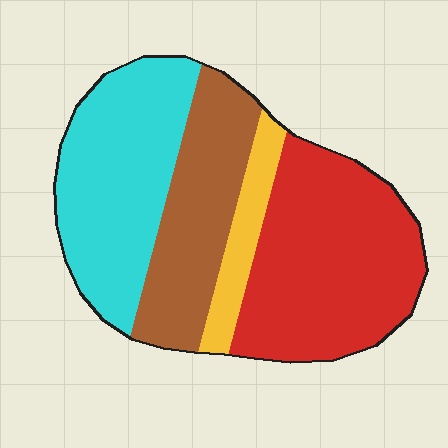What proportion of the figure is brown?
Brown covers around 25% of the figure.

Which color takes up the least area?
Yellow, at roughly 10%.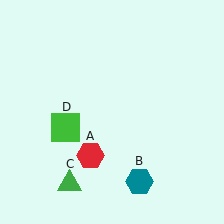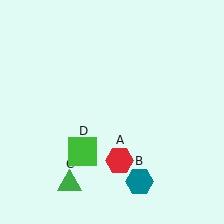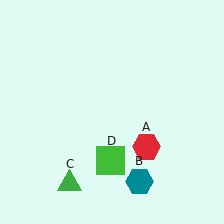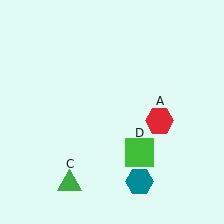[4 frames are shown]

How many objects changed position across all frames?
2 objects changed position: red hexagon (object A), green square (object D).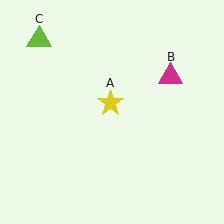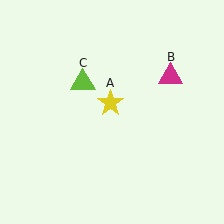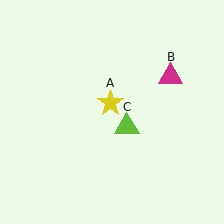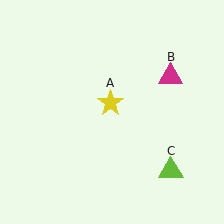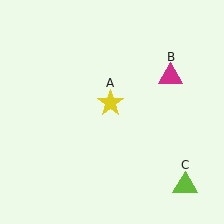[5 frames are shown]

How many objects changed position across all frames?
1 object changed position: lime triangle (object C).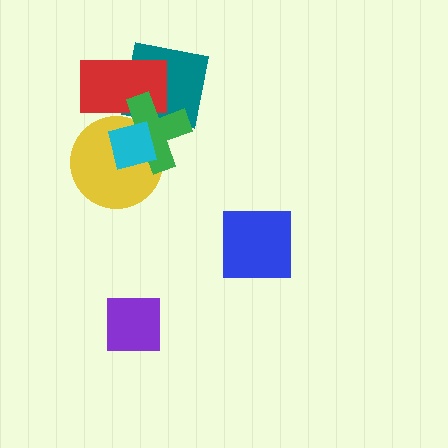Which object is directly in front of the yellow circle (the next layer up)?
The red rectangle is directly in front of the yellow circle.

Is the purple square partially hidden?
No, no other shape covers it.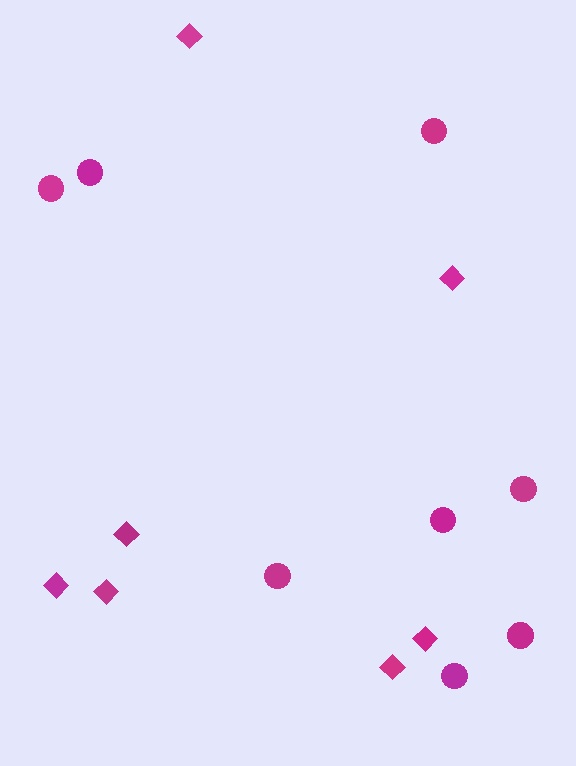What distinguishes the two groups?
There are 2 groups: one group of circles (8) and one group of diamonds (7).